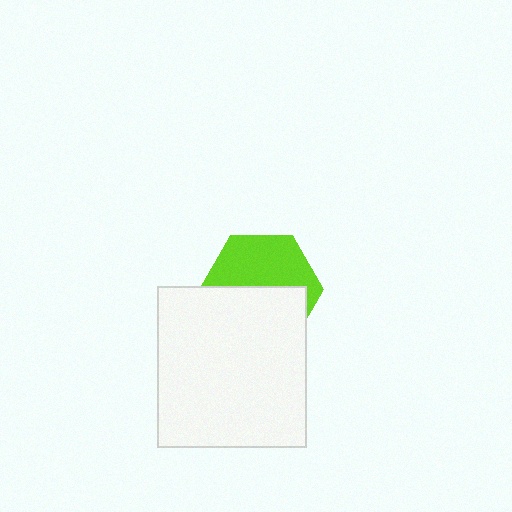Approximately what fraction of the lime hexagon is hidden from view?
Roughly 52% of the lime hexagon is hidden behind the white rectangle.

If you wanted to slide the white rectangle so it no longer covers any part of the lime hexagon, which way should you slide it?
Slide it down — that is the most direct way to separate the two shapes.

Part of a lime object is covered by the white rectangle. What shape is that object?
It is a hexagon.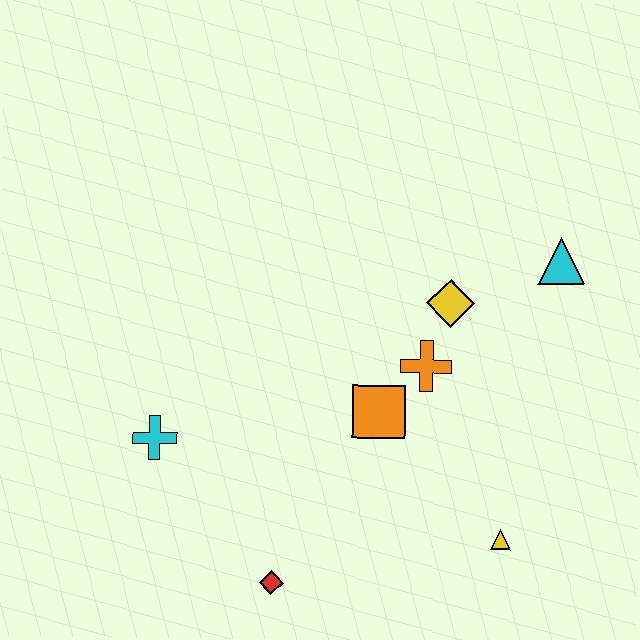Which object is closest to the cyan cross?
The red diamond is closest to the cyan cross.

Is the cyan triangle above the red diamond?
Yes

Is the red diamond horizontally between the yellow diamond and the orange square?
No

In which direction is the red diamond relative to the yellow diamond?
The red diamond is below the yellow diamond.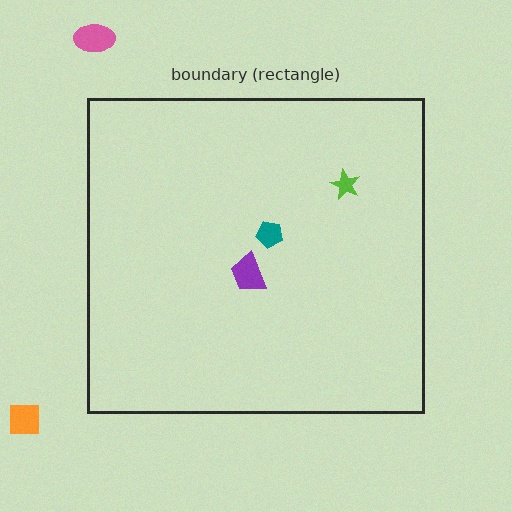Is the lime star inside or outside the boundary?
Inside.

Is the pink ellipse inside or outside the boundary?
Outside.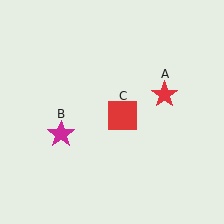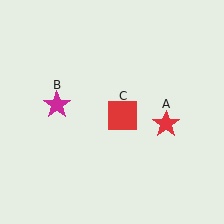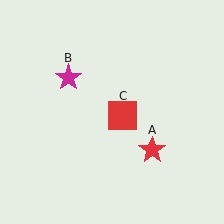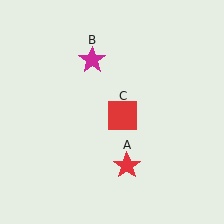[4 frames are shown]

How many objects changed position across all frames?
2 objects changed position: red star (object A), magenta star (object B).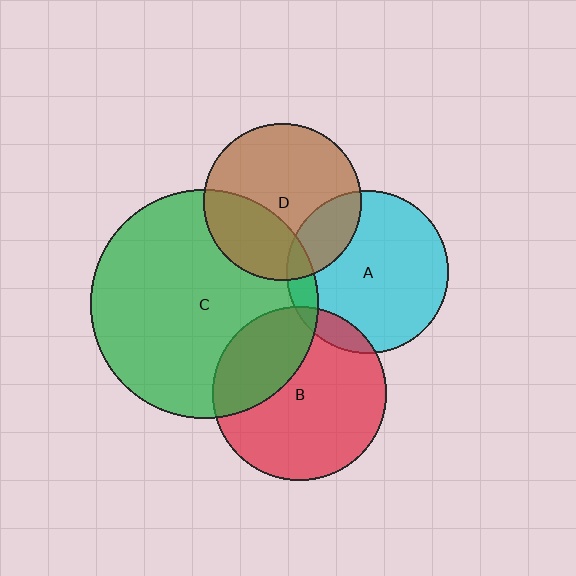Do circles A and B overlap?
Yes.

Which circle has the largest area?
Circle C (green).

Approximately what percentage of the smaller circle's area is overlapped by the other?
Approximately 10%.